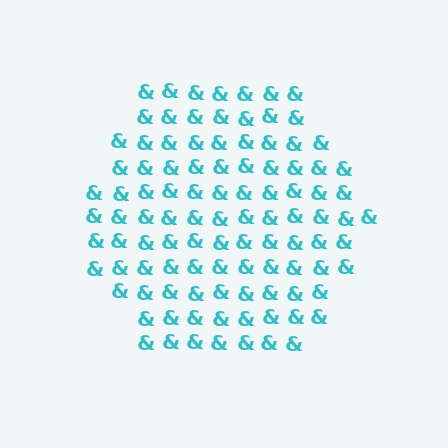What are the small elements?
The small elements are ampersands.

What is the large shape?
The large shape is a hexagon.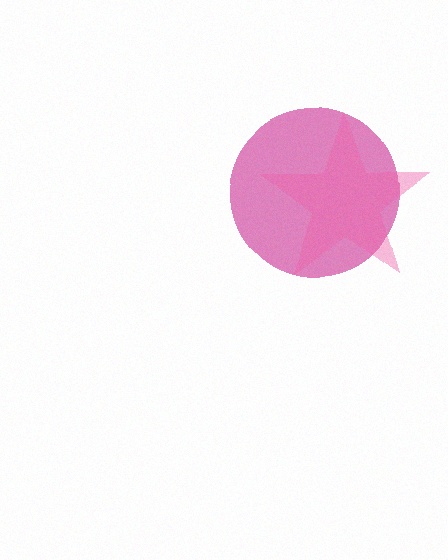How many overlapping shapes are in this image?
There are 2 overlapping shapes in the image.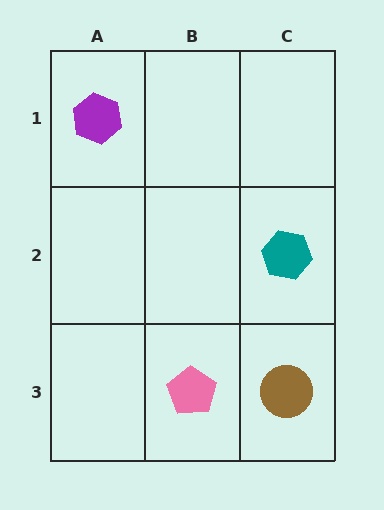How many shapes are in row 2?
1 shape.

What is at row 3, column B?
A pink pentagon.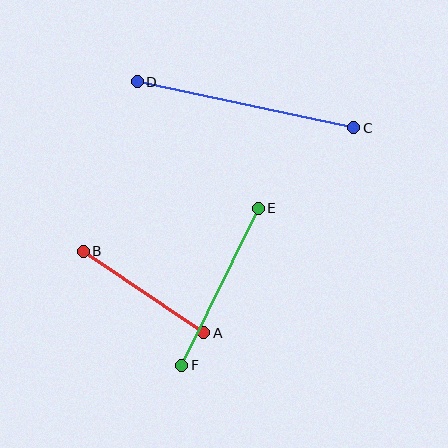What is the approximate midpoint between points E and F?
The midpoint is at approximately (220, 287) pixels.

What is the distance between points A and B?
The distance is approximately 145 pixels.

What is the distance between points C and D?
The distance is approximately 221 pixels.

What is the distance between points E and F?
The distance is approximately 175 pixels.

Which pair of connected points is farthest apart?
Points C and D are farthest apart.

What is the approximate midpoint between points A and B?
The midpoint is at approximately (143, 292) pixels.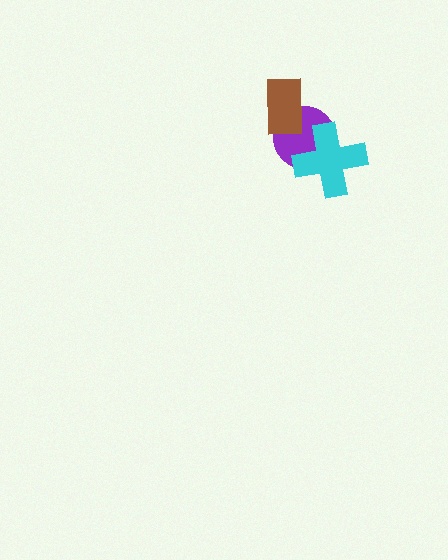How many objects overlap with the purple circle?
2 objects overlap with the purple circle.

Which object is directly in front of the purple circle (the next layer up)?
The cyan cross is directly in front of the purple circle.